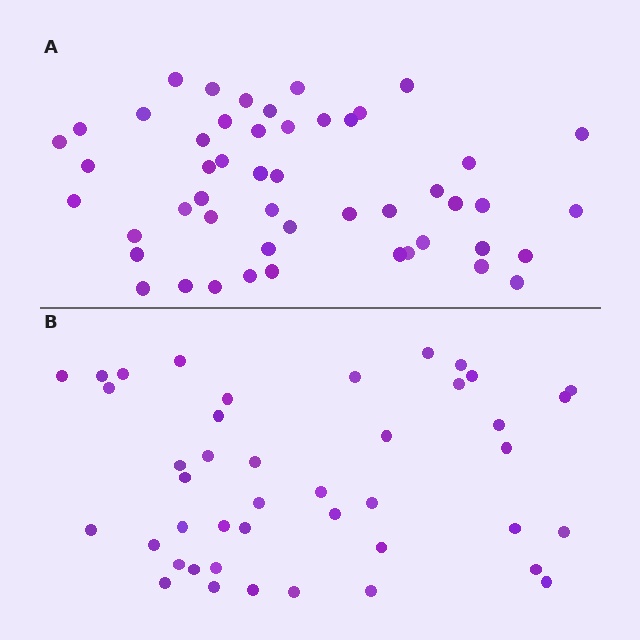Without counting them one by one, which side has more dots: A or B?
Region A (the top region) has more dots.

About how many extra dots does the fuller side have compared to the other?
Region A has roughly 8 or so more dots than region B.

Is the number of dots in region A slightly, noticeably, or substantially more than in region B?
Region A has only slightly more — the two regions are fairly close. The ratio is roughly 1.2 to 1.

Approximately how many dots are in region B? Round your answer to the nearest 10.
About 40 dots. (The exact count is 43, which rounds to 40.)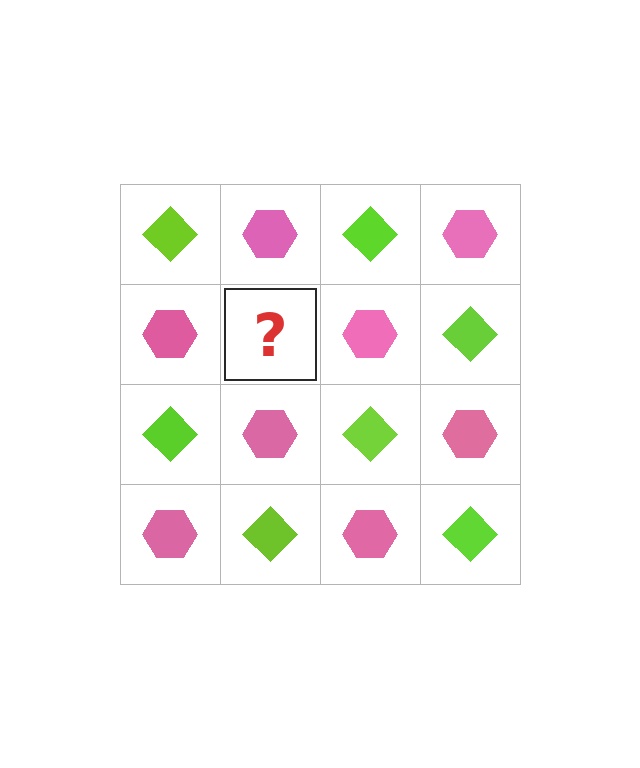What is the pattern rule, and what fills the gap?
The rule is that it alternates lime diamond and pink hexagon in a checkerboard pattern. The gap should be filled with a lime diamond.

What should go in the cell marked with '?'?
The missing cell should contain a lime diamond.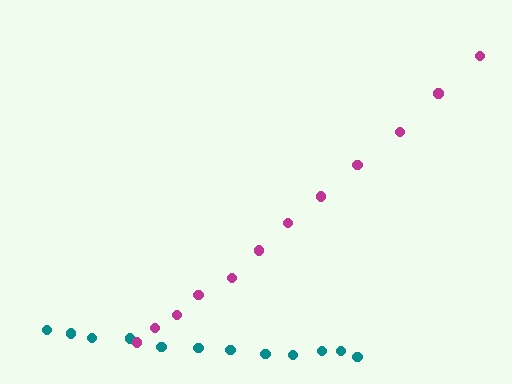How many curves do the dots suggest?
There are 2 distinct paths.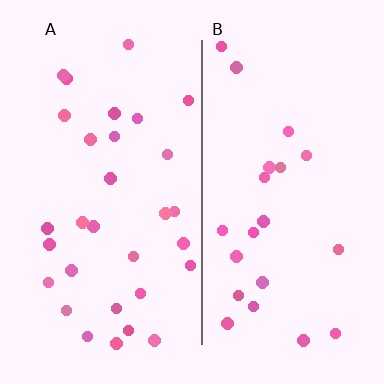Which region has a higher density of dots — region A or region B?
A (the left).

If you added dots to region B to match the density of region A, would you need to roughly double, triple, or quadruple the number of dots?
Approximately double.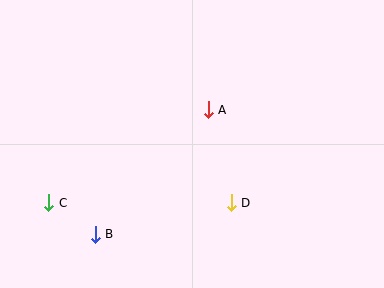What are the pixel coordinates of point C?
Point C is at (49, 203).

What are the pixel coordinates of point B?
Point B is at (95, 234).